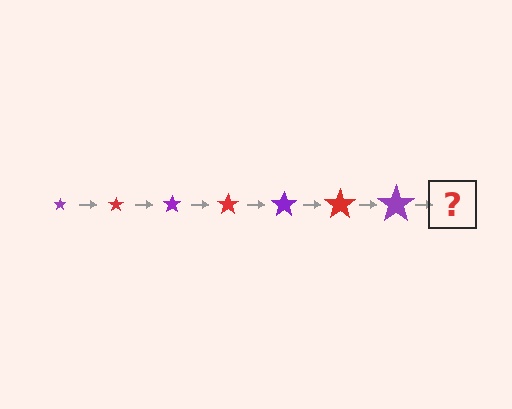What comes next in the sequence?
The next element should be a red star, larger than the previous one.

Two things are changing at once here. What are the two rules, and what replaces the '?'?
The two rules are that the star grows larger each step and the color cycles through purple and red. The '?' should be a red star, larger than the previous one.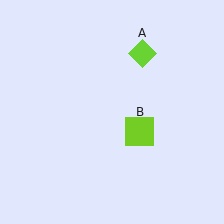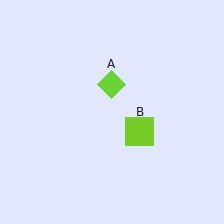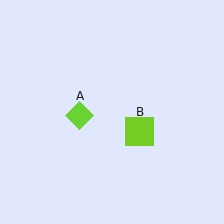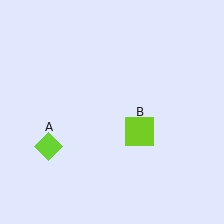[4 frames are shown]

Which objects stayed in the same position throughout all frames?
Lime square (object B) remained stationary.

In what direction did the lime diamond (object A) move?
The lime diamond (object A) moved down and to the left.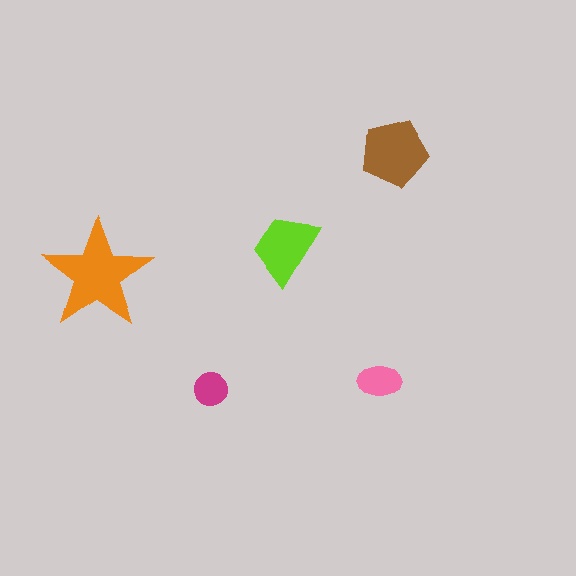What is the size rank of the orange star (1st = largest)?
1st.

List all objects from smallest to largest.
The magenta circle, the pink ellipse, the lime trapezoid, the brown pentagon, the orange star.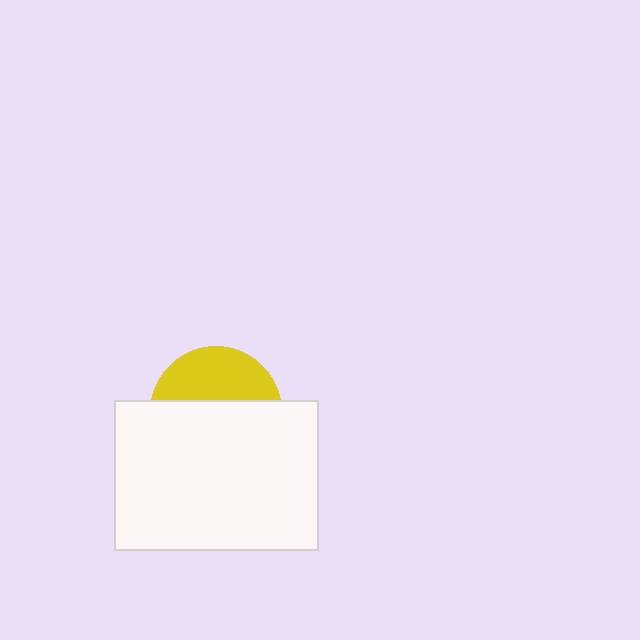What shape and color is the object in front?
The object in front is a white rectangle.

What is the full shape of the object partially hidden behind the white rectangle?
The partially hidden object is a yellow circle.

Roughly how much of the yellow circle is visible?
A small part of it is visible (roughly 38%).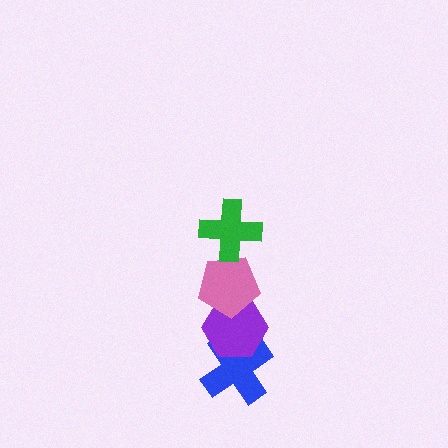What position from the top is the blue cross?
The blue cross is 4th from the top.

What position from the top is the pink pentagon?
The pink pentagon is 2nd from the top.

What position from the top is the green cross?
The green cross is 1st from the top.